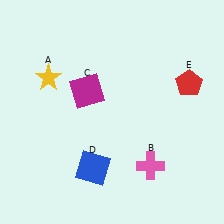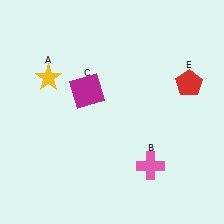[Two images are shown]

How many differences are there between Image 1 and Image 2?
There is 1 difference between the two images.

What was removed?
The blue square (D) was removed in Image 2.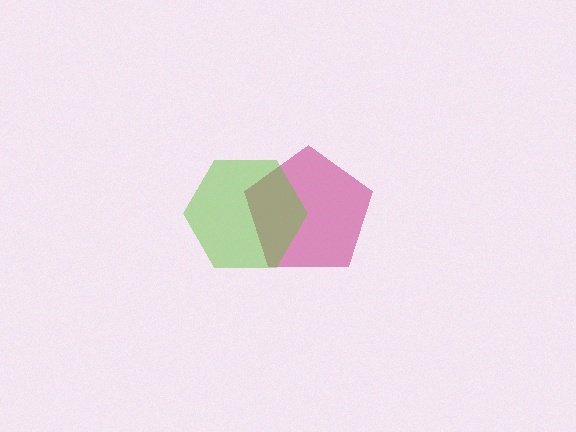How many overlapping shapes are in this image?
There are 2 overlapping shapes in the image.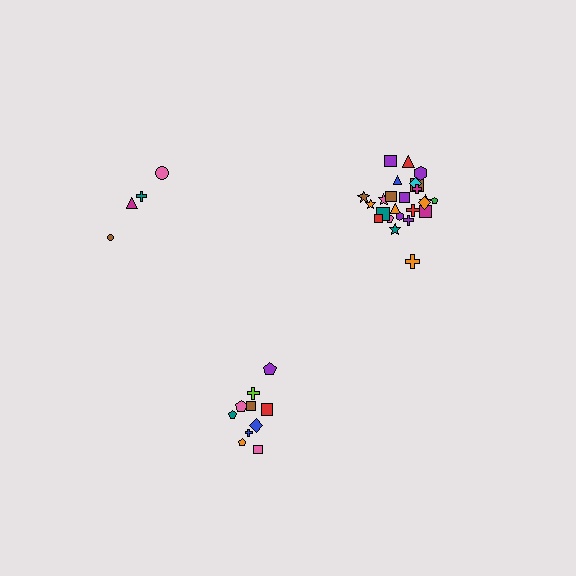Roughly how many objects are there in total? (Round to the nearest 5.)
Roughly 40 objects in total.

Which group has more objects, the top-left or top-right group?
The top-right group.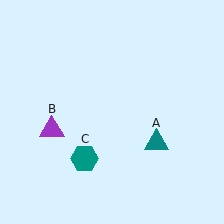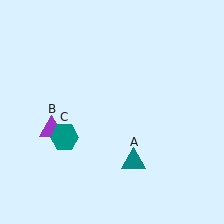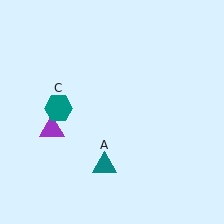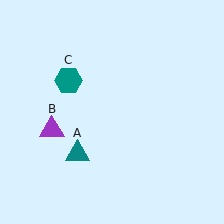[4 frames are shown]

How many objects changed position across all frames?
2 objects changed position: teal triangle (object A), teal hexagon (object C).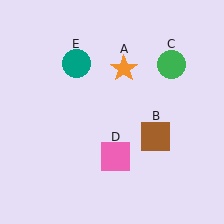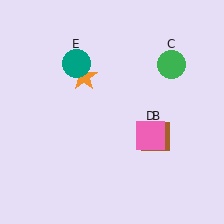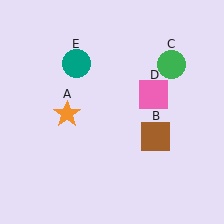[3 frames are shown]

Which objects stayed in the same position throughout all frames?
Brown square (object B) and green circle (object C) and teal circle (object E) remained stationary.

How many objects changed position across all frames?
2 objects changed position: orange star (object A), pink square (object D).